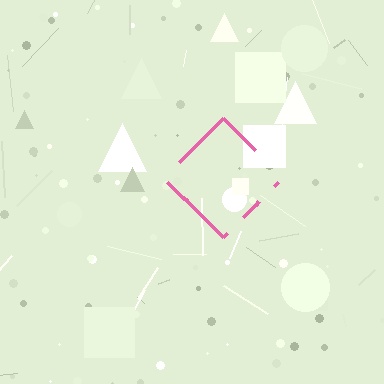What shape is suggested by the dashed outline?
The dashed outline suggests a diamond.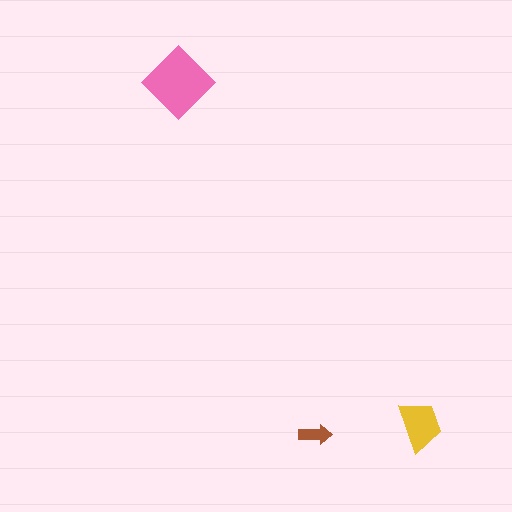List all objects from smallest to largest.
The brown arrow, the yellow trapezoid, the pink diamond.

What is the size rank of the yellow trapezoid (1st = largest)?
2nd.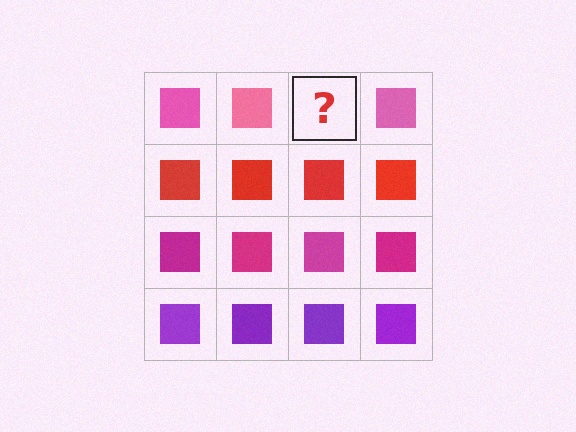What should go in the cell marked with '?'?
The missing cell should contain a pink square.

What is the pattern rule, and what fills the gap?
The rule is that each row has a consistent color. The gap should be filled with a pink square.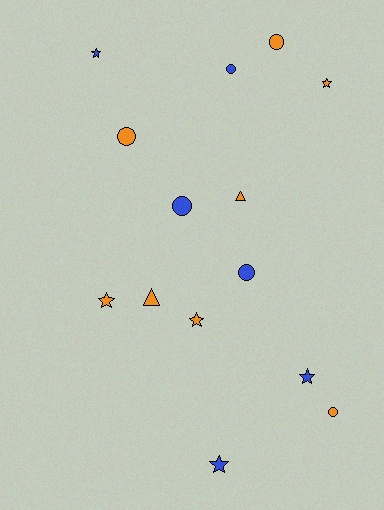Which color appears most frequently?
Orange, with 8 objects.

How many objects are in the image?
There are 14 objects.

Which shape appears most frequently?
Star, with 6 objects.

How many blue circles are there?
There are 3 blue circles.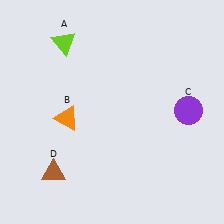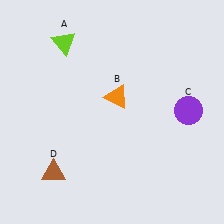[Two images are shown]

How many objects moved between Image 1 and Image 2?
1 object moved between the two images.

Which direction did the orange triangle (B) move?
The orange triangle (B) moved right.